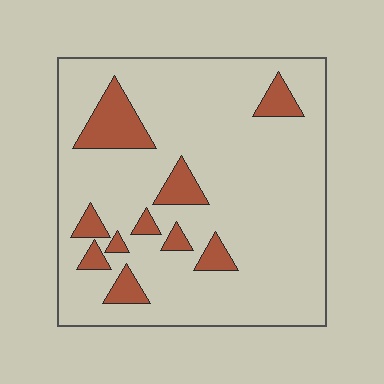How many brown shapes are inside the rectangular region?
10.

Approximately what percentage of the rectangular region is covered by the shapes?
Approximately 15%.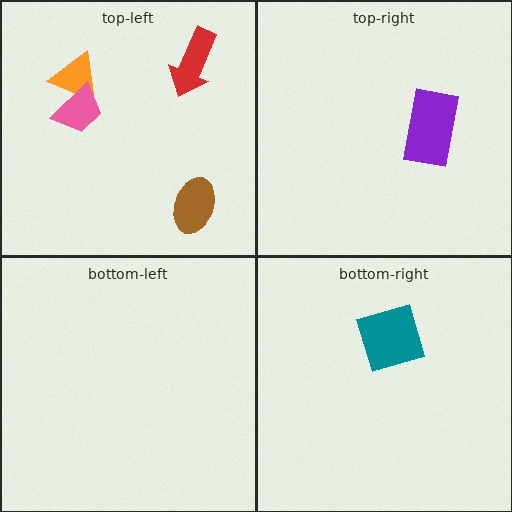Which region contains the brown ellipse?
The top-left region.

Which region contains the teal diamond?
The bottom-right region.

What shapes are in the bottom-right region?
The teal diamond.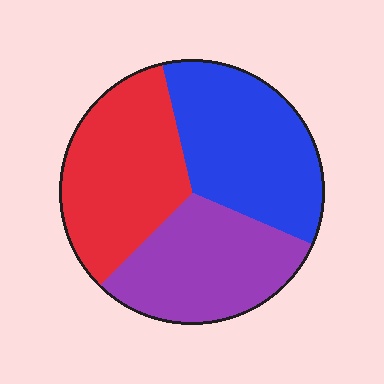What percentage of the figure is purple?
Purple takes up about one third (1/3) of the figure.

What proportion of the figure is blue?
Blue takes up about one third (1/3) of the figure.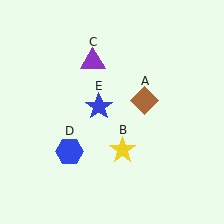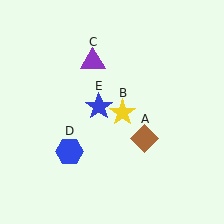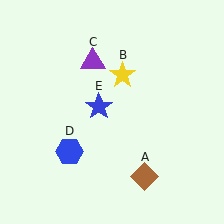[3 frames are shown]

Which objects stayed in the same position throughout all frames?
Purple triangle (object C) and blue hexagon (object D) and blue star (object E) remained stationary.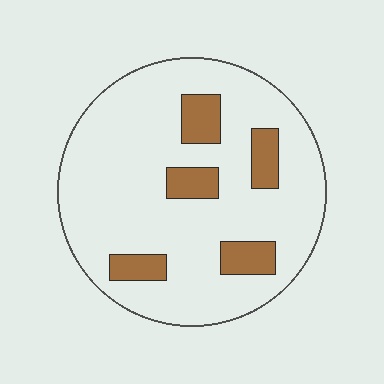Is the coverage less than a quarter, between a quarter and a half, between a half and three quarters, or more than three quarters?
Less than a quarter.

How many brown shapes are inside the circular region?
5.